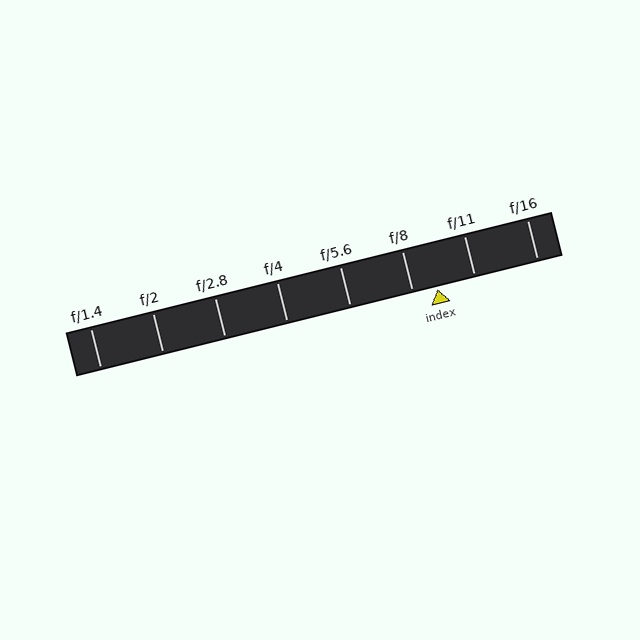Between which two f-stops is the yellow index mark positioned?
The index mark is between f/8 and f/11.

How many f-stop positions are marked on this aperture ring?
There are 8 f-stop positions marked.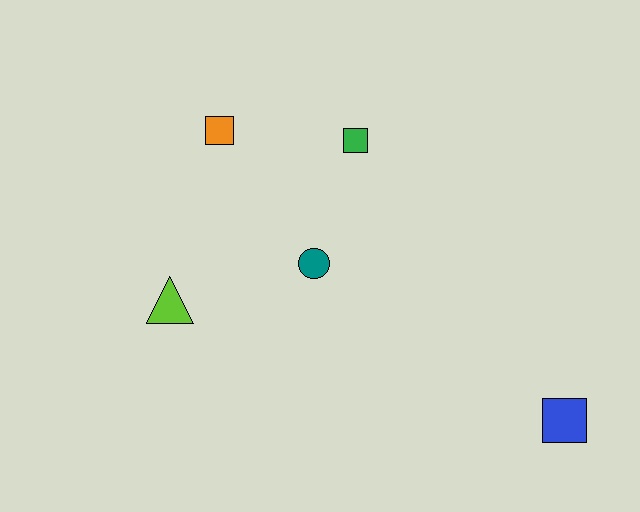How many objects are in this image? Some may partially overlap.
There are 5 objects.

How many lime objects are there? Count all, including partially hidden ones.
There is 1 lime object.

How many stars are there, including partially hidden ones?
There are no stars.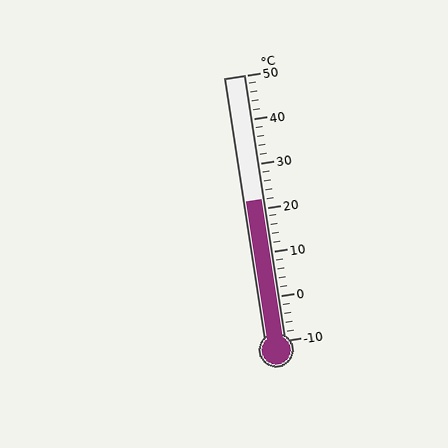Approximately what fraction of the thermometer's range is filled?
The thermometer is filled to approximately 55% of its range.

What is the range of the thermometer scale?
The thermometer scale ranges from -10°C to 50°C.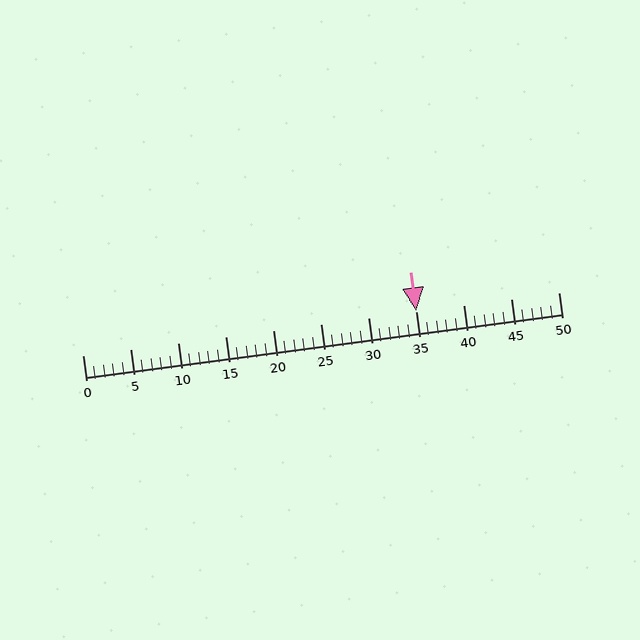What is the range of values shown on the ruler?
The ruler shows values from 0 to 50.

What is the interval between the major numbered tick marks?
The major tick marks are spaced 5 units apart.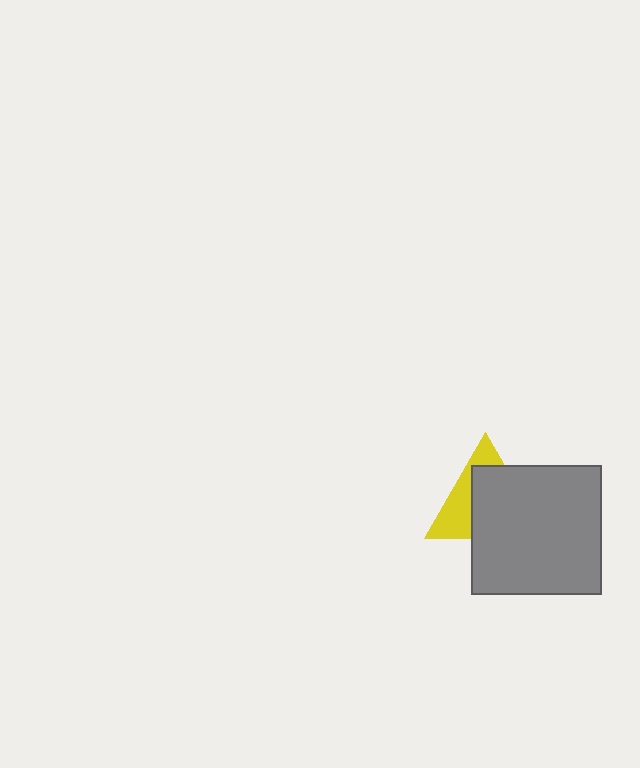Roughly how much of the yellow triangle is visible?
A small part of it is visible (roughly 39%).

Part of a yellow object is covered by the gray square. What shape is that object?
It is a triangle.